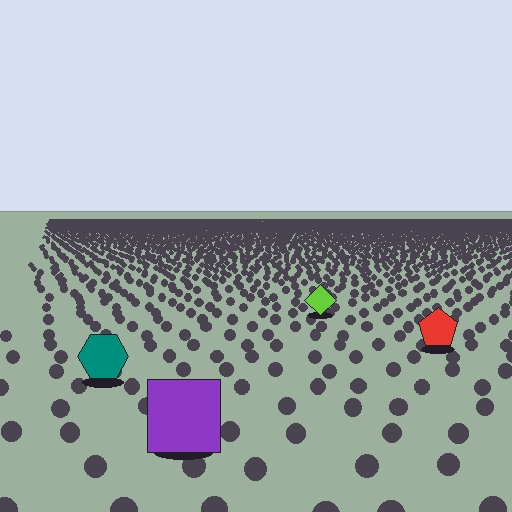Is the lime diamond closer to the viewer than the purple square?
No. The purple square is closer — you can tell from the texture gradient: the ground texture is coarser near it.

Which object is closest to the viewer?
The purple square is closest. The texture marks near it are larger and more spread out.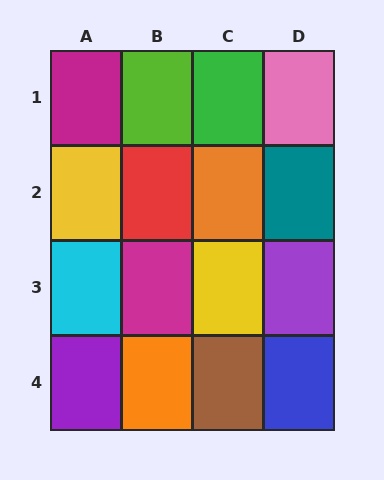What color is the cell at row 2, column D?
Teal.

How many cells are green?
1 cell is green.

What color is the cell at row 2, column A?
Yellow.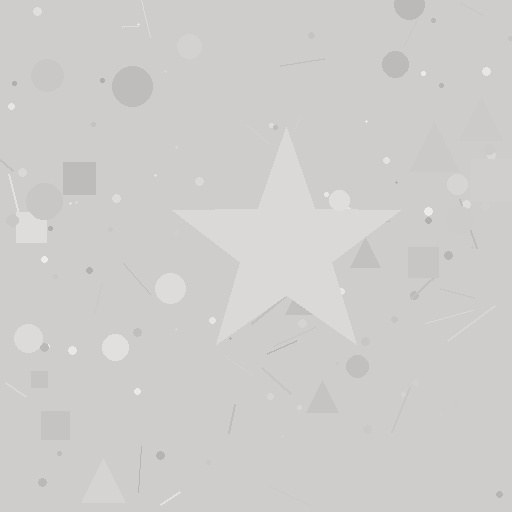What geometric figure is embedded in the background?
A star is embedded in the background.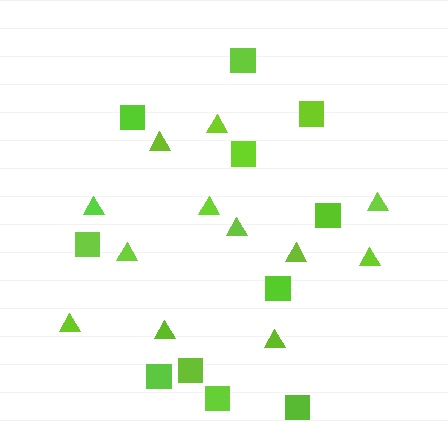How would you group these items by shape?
There are 2 groups: one group of triangles (12) and one group of squares (11).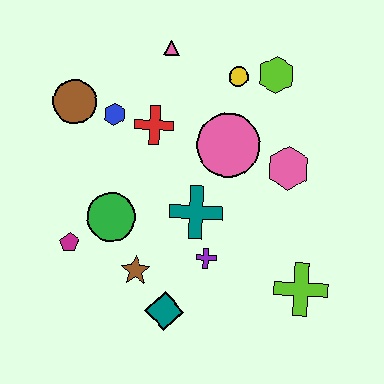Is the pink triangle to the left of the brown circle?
No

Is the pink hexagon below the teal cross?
No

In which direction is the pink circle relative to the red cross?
The pink circle is to the right of the red cross.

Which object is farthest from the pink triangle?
The lime cross is farthest from the pink triangle.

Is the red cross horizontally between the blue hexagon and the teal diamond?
Yes